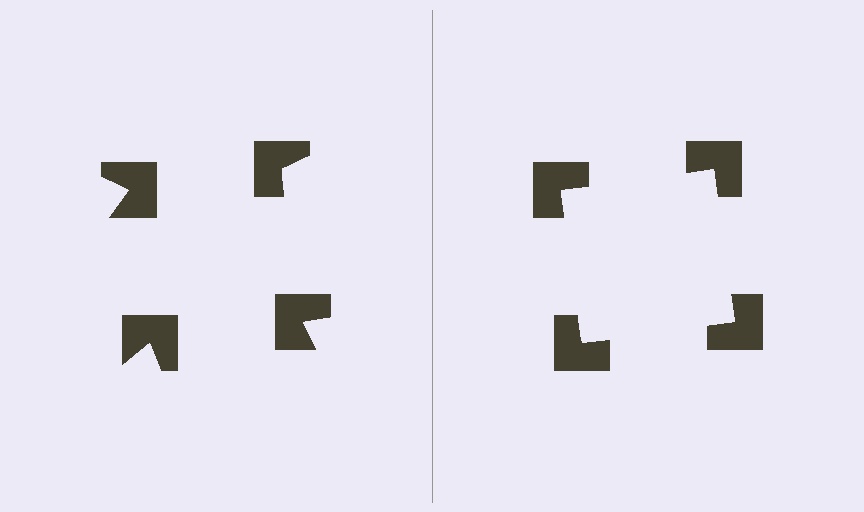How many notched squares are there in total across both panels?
8 — 4 on each side.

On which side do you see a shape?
An illusory square appears on the right side. On the left side the wedge cuts are rotated, so no coherent shape forms.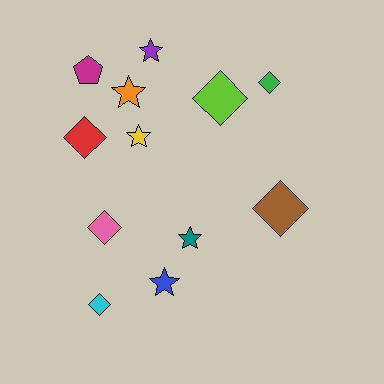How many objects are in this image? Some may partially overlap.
There are 12 objects.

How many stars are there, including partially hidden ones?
There are 5 stars.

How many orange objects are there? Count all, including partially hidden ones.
There is 1 orange object.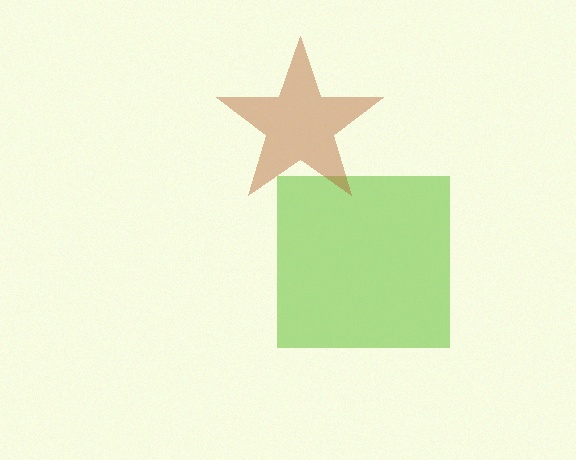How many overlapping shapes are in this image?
There are 2 overlapping shapes in the image.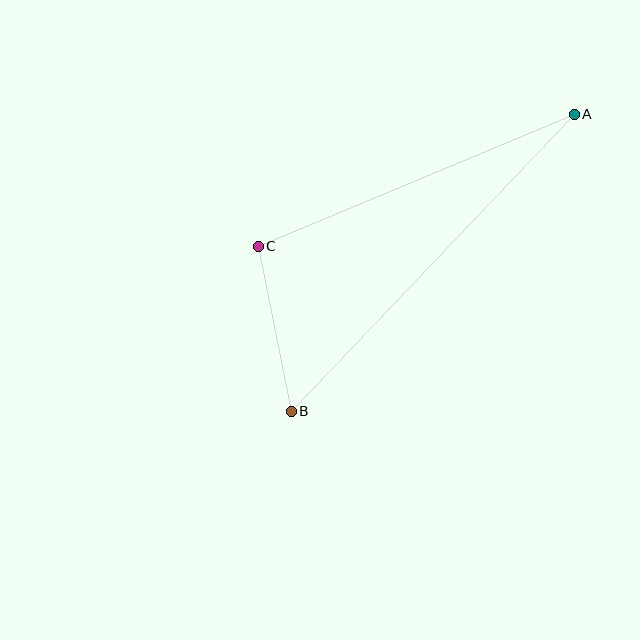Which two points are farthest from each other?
Points A and B are farthest from each other.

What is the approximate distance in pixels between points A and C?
The distance between A and C is approximately 343 pixels.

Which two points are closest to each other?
Points B and C are closest to each other.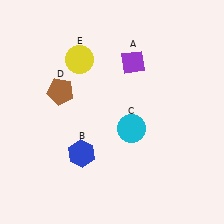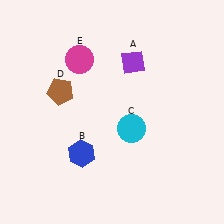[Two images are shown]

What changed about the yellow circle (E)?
In Image 1, E is yellow. In Image 2, it changed to magenta.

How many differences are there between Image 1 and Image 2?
There is 1 difference between the two images.